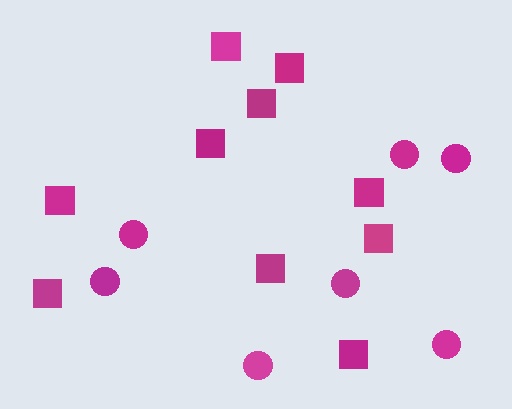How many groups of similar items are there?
There are 2 groups: one group of circles (7) and one group of squares (10).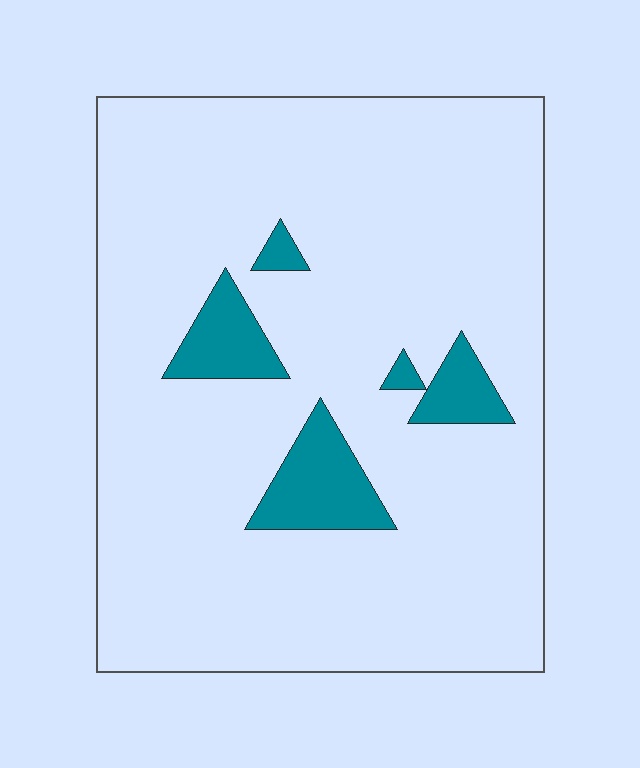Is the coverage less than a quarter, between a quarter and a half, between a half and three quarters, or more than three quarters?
Less than a quarter.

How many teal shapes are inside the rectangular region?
5.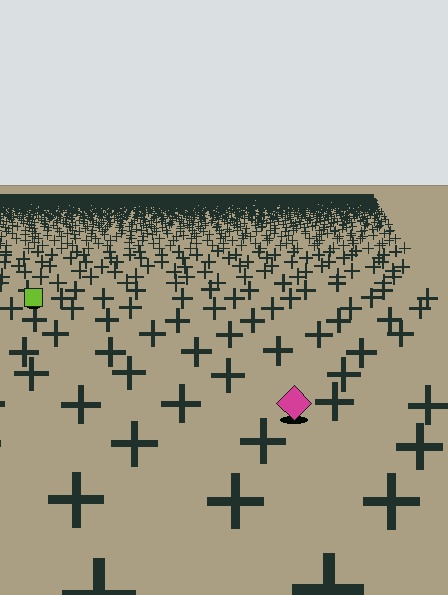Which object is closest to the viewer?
The magenta diamond is closest. The texture marks near it are larger and more spread out.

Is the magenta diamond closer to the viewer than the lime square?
Yes. The magenta diamond is closer — you can tell from the texture gradient: the ground texture is coarser near it.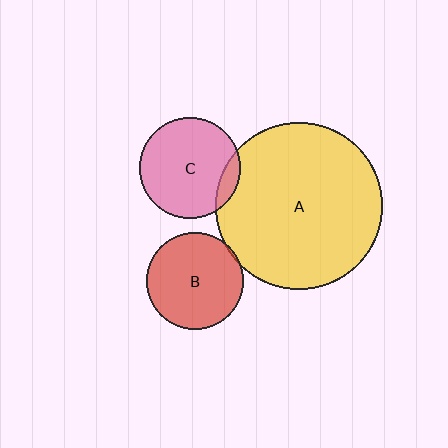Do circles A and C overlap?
Yes.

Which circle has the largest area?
Circle A (yellow).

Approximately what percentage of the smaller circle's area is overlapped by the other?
Approximately 10%.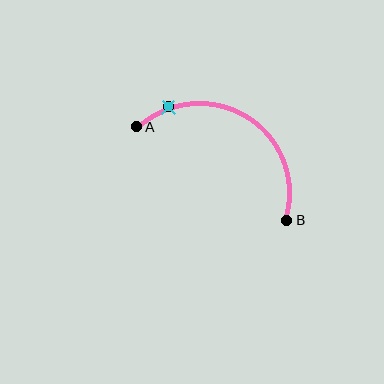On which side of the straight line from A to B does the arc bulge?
The arc bulges above the straight line connecting A and B.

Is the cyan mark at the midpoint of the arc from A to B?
No. The cyan mark lies on the arc but is closer to endpoint A. The arc midpoint would be at the point on the curve equidistant along the arc from both A and B.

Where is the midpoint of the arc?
The arc midpoint is the point on the curve farthest from the straight line joining A and B. It sits above that line.